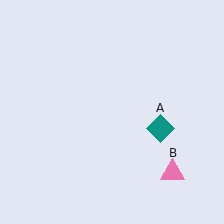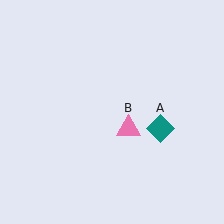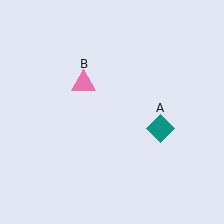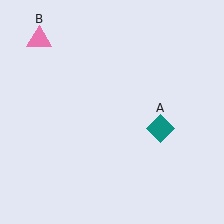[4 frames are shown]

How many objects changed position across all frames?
1 object changed position: pink triangle (object B).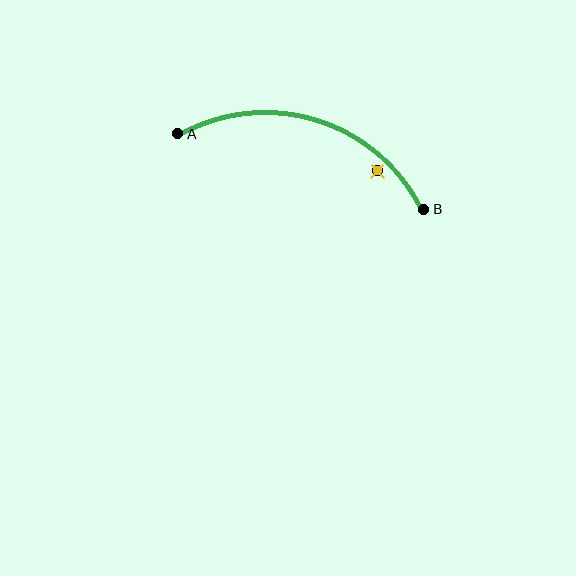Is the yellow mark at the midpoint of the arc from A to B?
No — the yellow mark does not lie on the arc at all. It sits slightly inside the curve.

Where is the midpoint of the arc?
The arc midpoint is the point on the curve farthest from the straight line joining A and B. It sits above that line.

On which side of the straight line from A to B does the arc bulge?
The arc bulges above the straight line connecting A and B.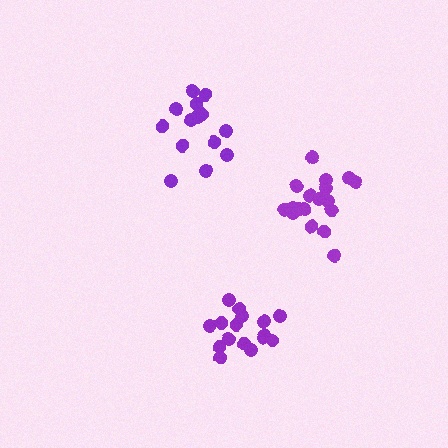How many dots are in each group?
Group 1: 18 dots, Group 2: 16 dots, Group 3: 14 dots (48 total).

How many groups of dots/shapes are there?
There are 3 groups.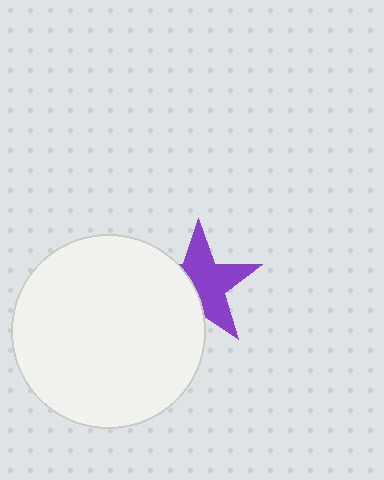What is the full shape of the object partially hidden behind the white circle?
The partially hidden object is a purple star.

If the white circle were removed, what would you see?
You would see the complete purple star.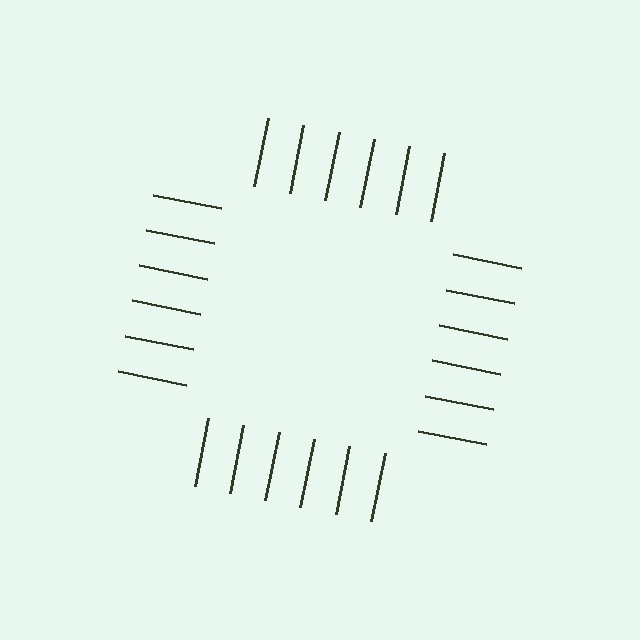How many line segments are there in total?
24 — 6 along each of the 4 edges.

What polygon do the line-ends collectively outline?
An illusory square — the line segments terminate on its edges but no continuous stroke is drawn.